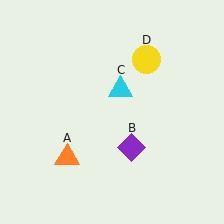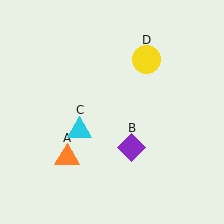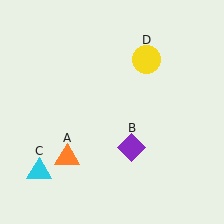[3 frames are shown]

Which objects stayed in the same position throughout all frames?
Orange triangle (object A) and purple diamond (object B) and yellow circle (object D) remained stationary.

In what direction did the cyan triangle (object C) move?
The cyan triangle (object C) moved down and to the left.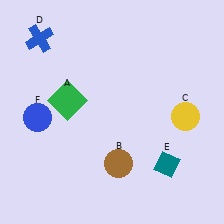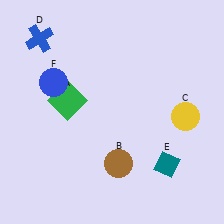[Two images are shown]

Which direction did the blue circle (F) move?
The blue circle (F) moved up.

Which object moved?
The blue circle (F) moved up.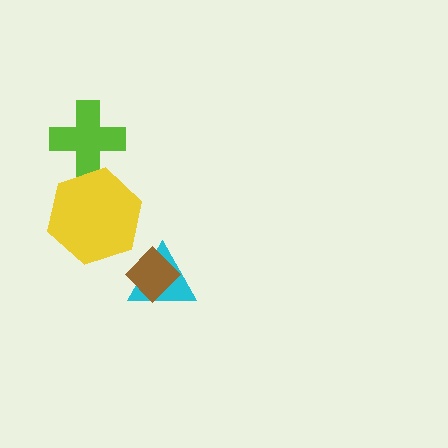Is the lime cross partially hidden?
Yes, it is partially covered by another shape.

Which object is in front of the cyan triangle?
The brown diamond is in front of the cyan triangle.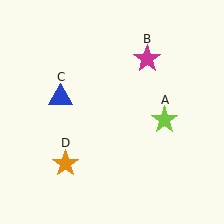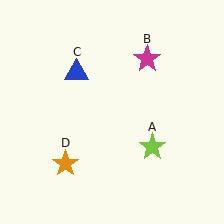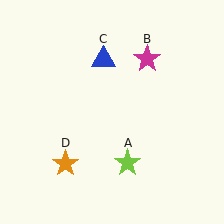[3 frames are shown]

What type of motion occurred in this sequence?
The lime star (object A), blue triangle (object C) rotated clockwise around the center of the scene.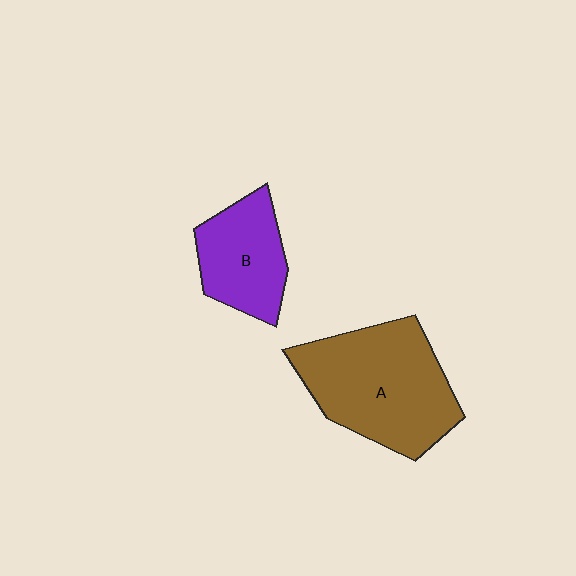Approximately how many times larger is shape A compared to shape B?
Approximately 1.7 times.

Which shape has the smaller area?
Shape B (purple).